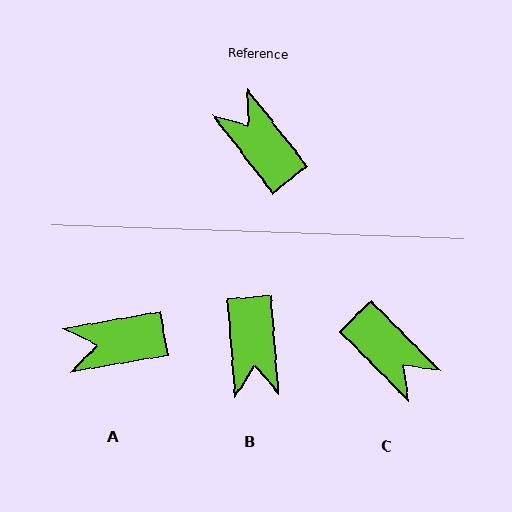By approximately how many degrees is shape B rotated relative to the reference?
Approximately 147 degrees counter-clockwise.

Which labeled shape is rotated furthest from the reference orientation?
C, about 173 degrees away.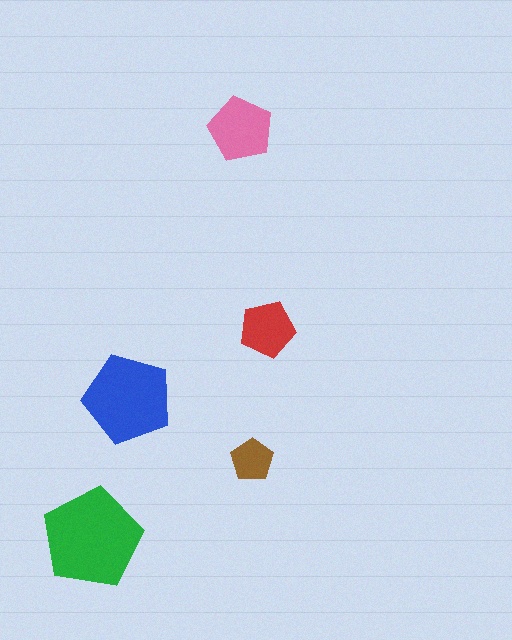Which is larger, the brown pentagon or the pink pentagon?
The pink one.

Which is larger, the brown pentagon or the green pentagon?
The green one.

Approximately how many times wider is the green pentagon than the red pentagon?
About 2 times wider.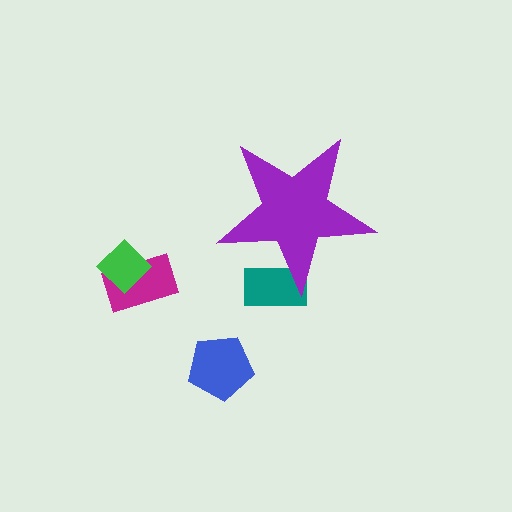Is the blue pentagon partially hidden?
No, the blue pentagon is fully visible.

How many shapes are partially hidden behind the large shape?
1 shape is partially hidden.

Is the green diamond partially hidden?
No, the green diamond is fully visible.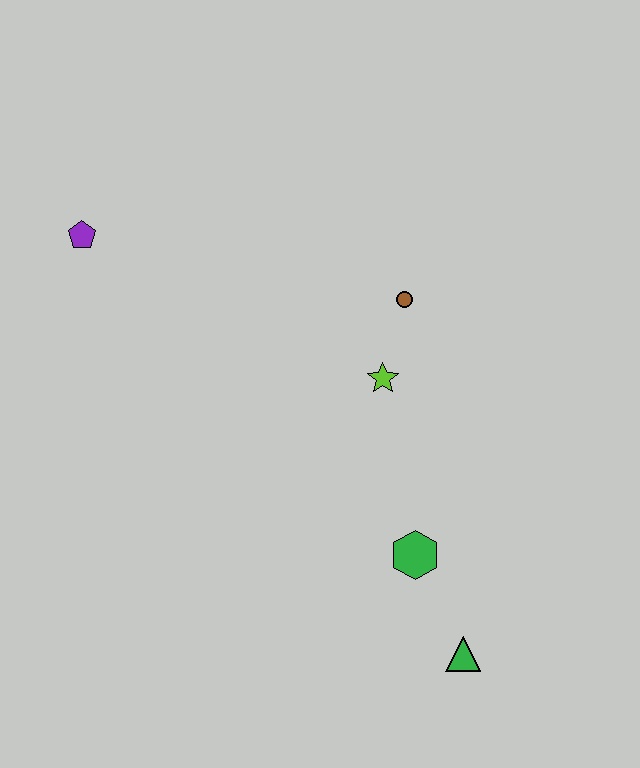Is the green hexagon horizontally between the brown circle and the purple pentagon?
No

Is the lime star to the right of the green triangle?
No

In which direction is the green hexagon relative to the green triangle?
The green hexagon is above the green triangle.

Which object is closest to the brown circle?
The lime star is closest to the brown circle.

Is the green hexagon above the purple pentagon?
No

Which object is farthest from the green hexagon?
The purple pentagon is farthest from the green hexagon.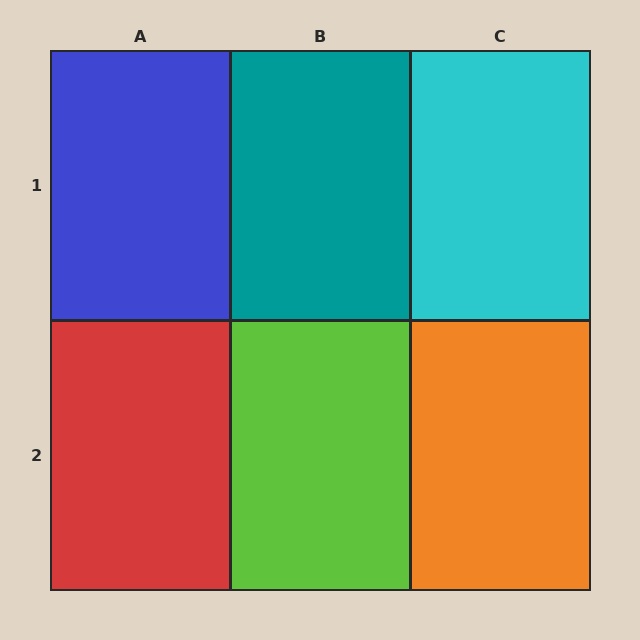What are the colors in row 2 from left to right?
Red, lime, orange.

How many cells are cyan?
1 cell is cyan.